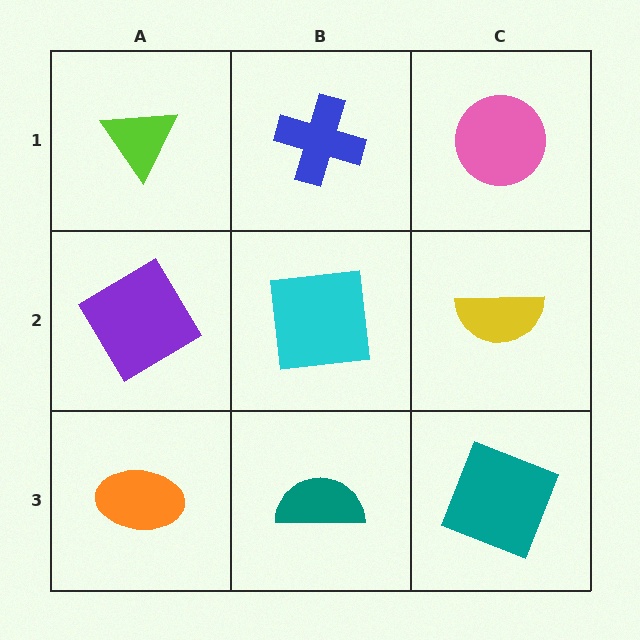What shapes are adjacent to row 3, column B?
A cyan square (row 2, column B), an orange ellipse (row 3, column A), a teal square (row 3, column C).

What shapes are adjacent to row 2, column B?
A blue cross (row 1, column B), a teal semicircle (row 3, column B), a purple diamond (row 2, column A), a yellow semicircle (row 2, column C).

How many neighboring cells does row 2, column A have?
3.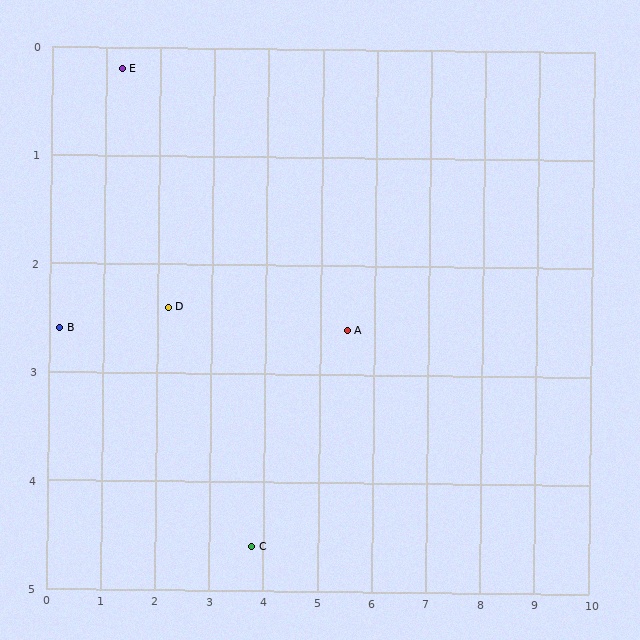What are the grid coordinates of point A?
Point A is at approximately (5.5, 2.6).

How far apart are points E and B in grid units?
Points E and B are about 2.6 grid units apart.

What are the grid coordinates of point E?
Point E is at approximately (1.3, 0.2).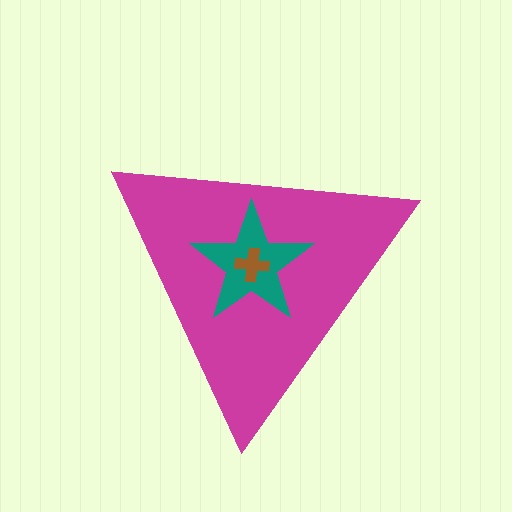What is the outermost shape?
The magenta triangle.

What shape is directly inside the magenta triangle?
The teal star.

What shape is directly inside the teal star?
The brown cross.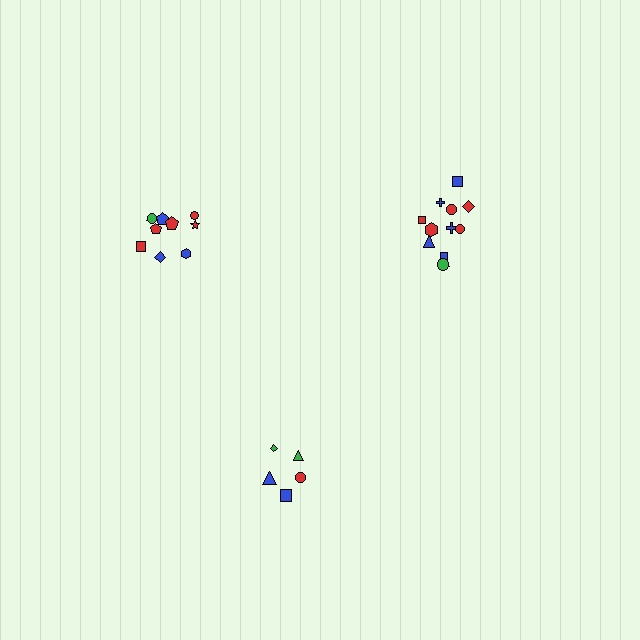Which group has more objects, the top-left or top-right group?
The top-right group.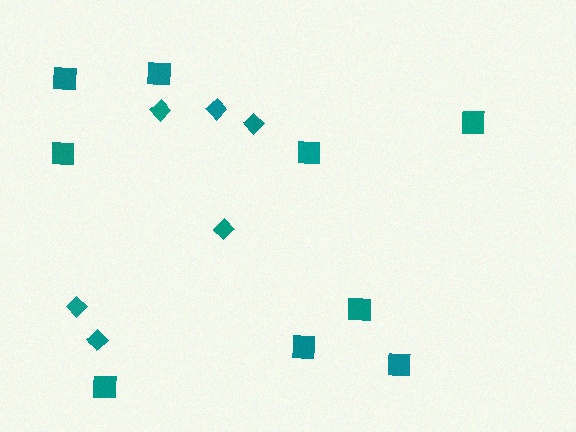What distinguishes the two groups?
There are 2 groups: one group of squares (9) and one group of diamonds (6).